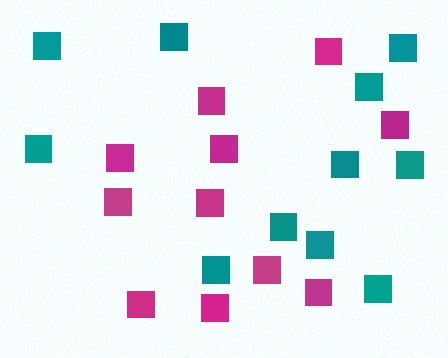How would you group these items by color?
There are 2 groups: one group of magenta squares (11) and one group of teal squares (11).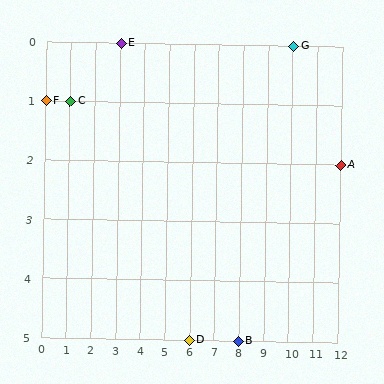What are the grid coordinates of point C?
Point C is at grid coordinates (1, 1).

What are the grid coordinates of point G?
Point G is at grid coordinates (10, 0).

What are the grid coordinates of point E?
Point E is at grid coordinates (3, 0).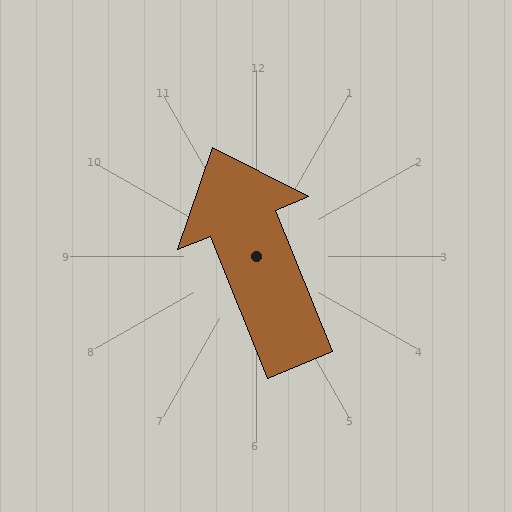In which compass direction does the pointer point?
North.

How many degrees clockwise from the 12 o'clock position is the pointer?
Approximately 338 degrees.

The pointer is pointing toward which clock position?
Roughly 11 o'clock.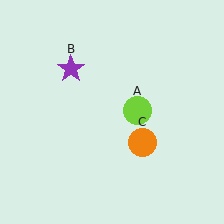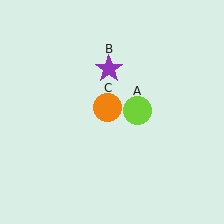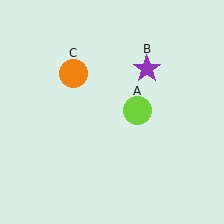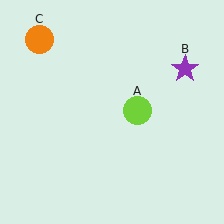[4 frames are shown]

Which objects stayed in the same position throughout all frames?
Lime circle (object A) remained stationary.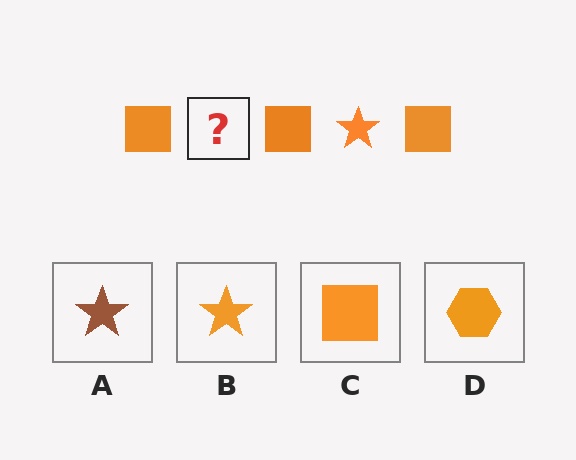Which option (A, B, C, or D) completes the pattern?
B.